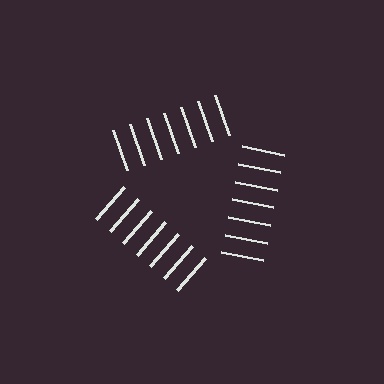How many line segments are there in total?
21 — 7 along each of the 3 edges.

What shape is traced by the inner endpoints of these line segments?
An illusory triangle — the line segments terminate on its edges but no continuous stroke is drawn.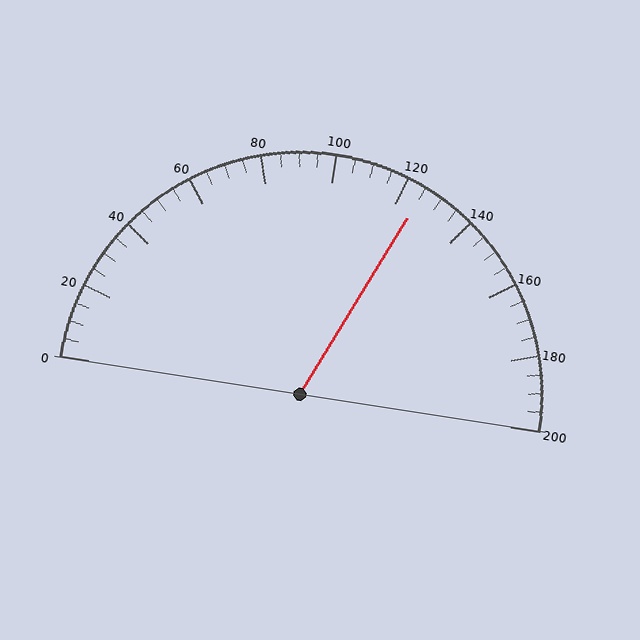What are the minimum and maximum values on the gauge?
The gauge ranges from 0 to 200.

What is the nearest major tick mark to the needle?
The nearest major tick mark is 120.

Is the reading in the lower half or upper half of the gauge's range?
The reading is in the upper half of the range (0 to 200).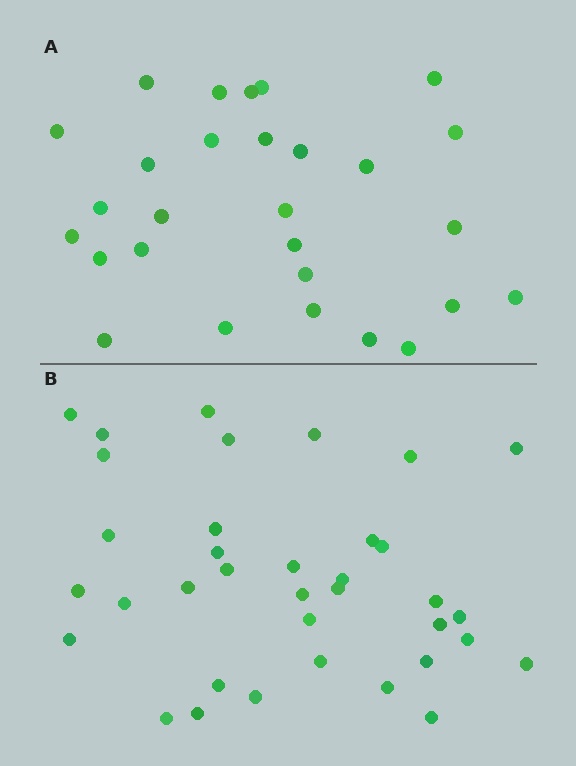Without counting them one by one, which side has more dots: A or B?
Region B (the bottom region) has more dots.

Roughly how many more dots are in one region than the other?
Region B has roughly 8 or so more dots than region A.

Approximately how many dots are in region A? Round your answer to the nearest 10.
About 30 dots. (The exact count is 28, which rounds to 30.)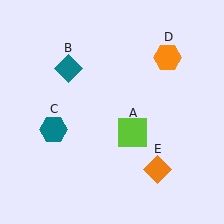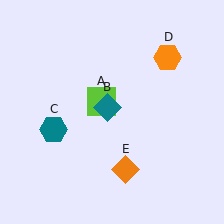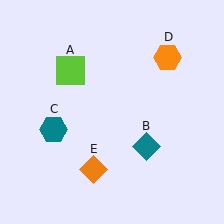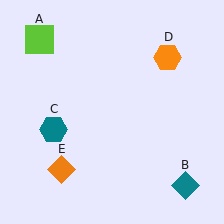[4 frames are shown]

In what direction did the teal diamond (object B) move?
The teal diamond (object B) moved down and to the right.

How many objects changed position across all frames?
3 objects changed position: lime square (object A), teal diamond (object B), orange diamond (object E).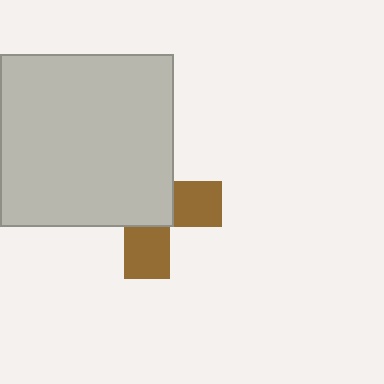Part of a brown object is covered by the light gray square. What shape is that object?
It is a cross.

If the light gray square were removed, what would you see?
You would see the complete brown cross.